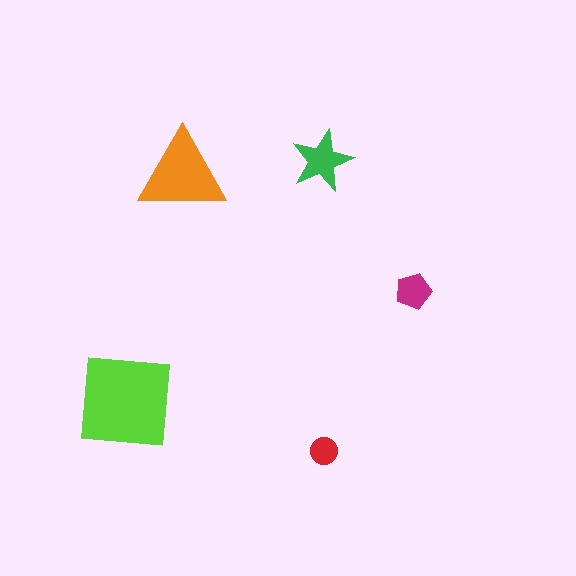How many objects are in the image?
There are 5 objects in the image.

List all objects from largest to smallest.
The lime square, the orange triangle, the green star, the magenta pentagon, the red circle.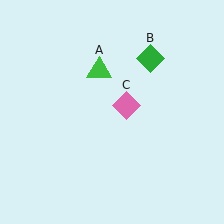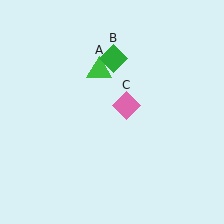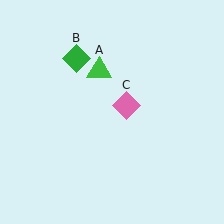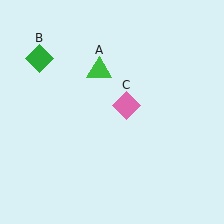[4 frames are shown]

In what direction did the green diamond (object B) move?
The green diamond (object B) moved left.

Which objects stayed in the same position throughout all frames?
Green triangle (object A) and pink diamond (object C) remained stationary.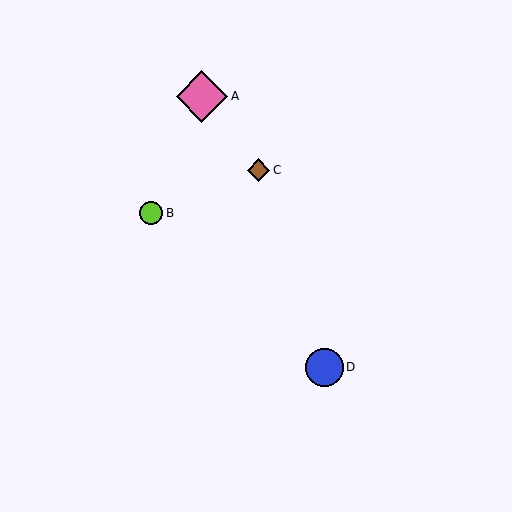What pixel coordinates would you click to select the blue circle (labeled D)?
Click at (325, 367) to select the blue circle D.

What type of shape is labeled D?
Shape D is a blue circle.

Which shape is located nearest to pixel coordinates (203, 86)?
The pink diamond (labeled A) at (202, 96) is nearest to that location.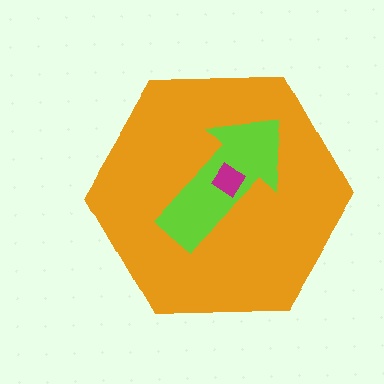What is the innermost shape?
The magenta diamond.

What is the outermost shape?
The orange hexagon.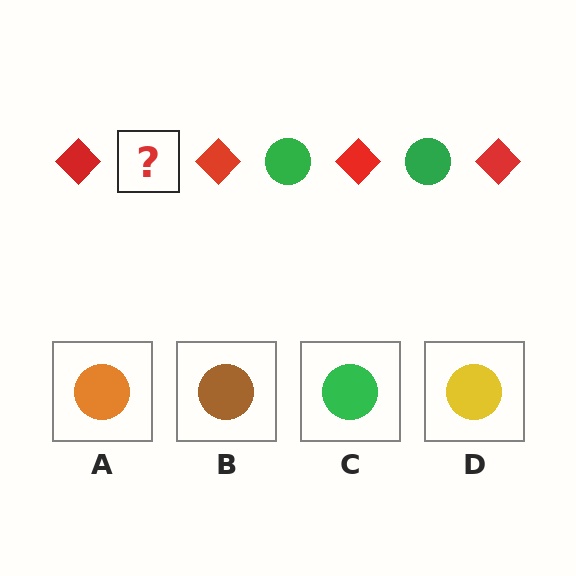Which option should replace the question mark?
Option C.